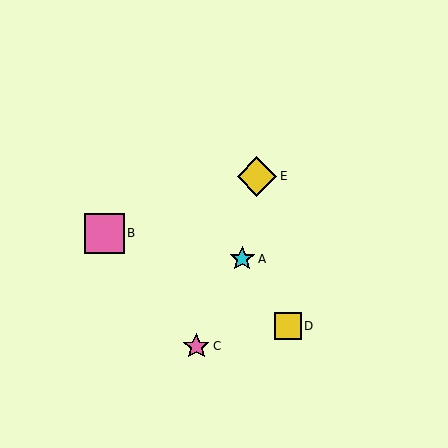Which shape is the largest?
The pink square (labeled B) is the largest.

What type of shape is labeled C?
Shape C is a pink star.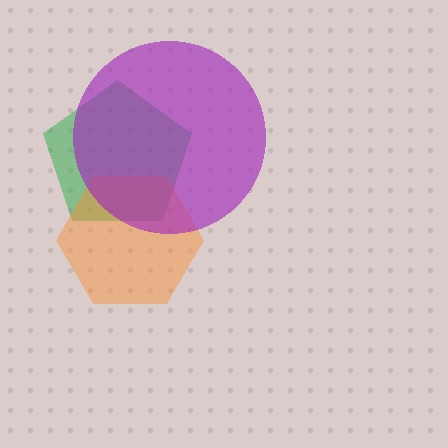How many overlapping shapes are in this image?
There are 3 overlapping shapes in the image.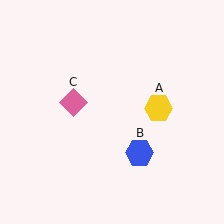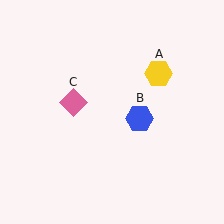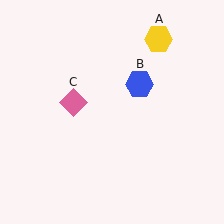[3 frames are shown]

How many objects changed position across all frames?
2 objects changed position: yellow hexagon (object A), blue hexagon (object B).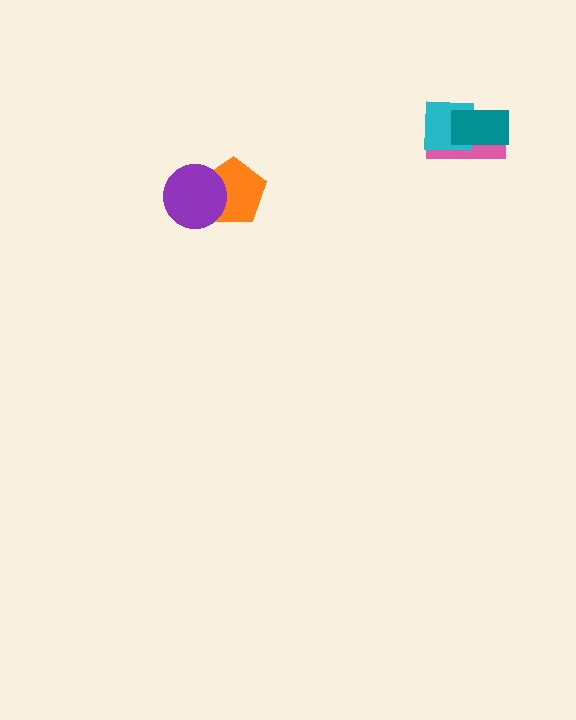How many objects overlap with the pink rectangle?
2 objects overlap with the pink rectangle.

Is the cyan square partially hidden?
Yes, it is partially covered by another shape.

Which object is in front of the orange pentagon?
The purple circle is in front of the orange pentagon.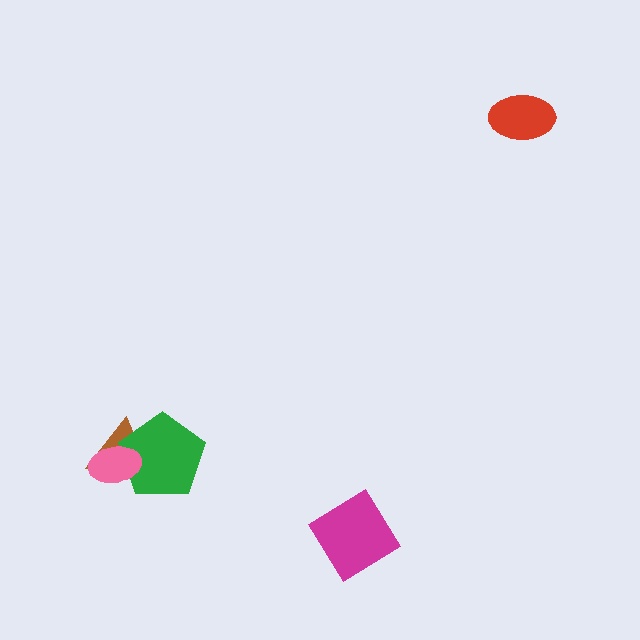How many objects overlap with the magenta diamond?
0 objects overlap with the magenta diamond.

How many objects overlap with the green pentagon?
2 objects overlap with the green pentagon.